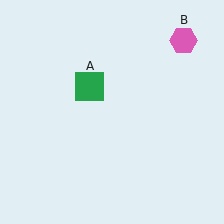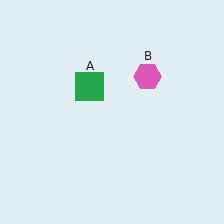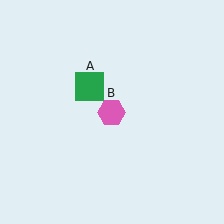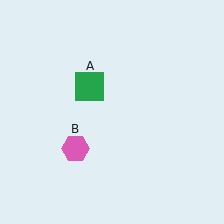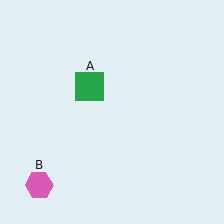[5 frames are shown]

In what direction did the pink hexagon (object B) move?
The pink hexagon (object B) moved down and to the left.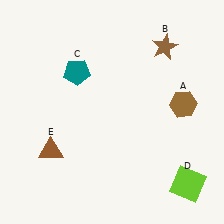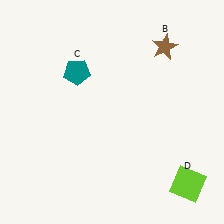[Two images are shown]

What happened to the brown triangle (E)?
The brown triangle (E) was removed in Image 2. It was in the bottom-left area of Image 1.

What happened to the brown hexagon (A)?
The brown hexagon (A) was removed in Image 2. It was in the top-right area of Image 1.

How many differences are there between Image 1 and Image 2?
There are 2 differences between the two images.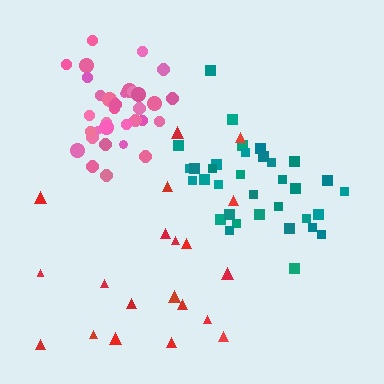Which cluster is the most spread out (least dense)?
Red.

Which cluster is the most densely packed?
Pink.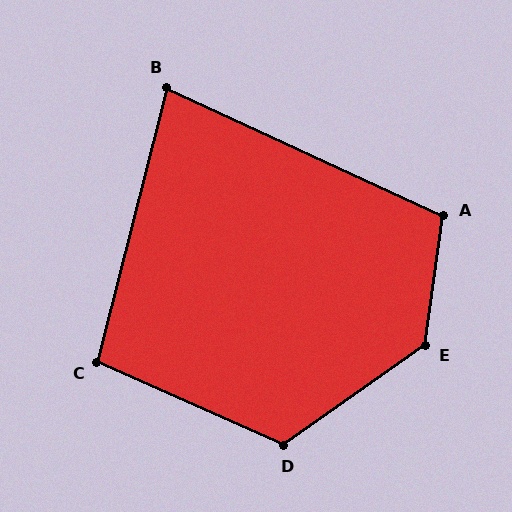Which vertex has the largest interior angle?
E, at approximately 133 degrees.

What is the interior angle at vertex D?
Approximately 121 degrees (obtuse).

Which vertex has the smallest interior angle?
B, at approximately 79 degrees.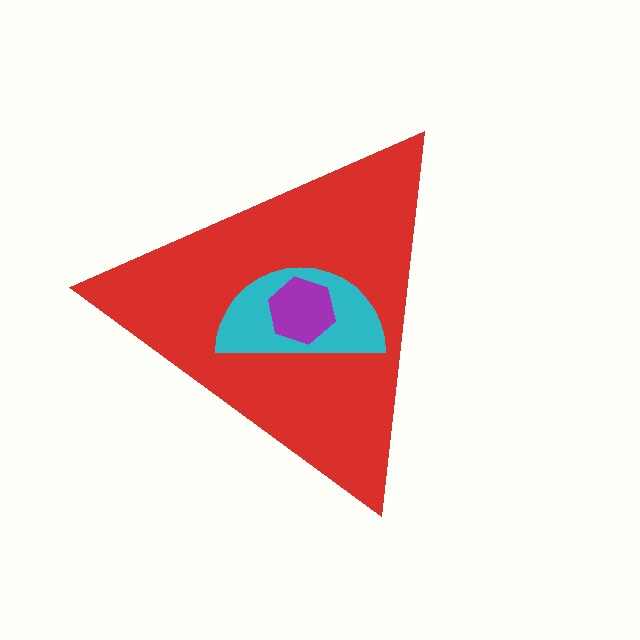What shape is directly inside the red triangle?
The cyan semicircle.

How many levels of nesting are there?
3.